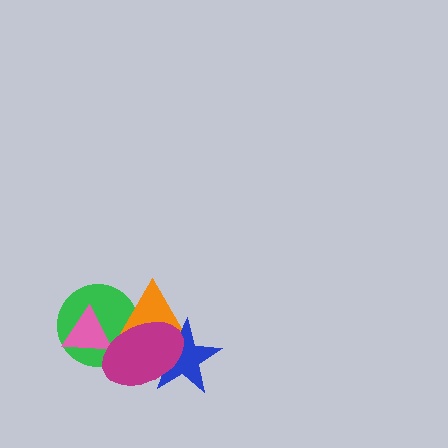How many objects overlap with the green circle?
3 objects overlap with the green circle.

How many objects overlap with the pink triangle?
3 objects overlap with the pink triangle.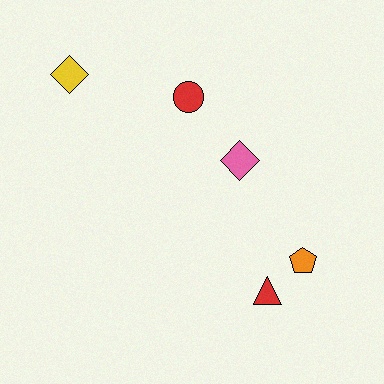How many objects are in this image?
There are 5 objects.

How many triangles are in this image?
There is 1 triangle.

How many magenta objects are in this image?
There are no magenta objects.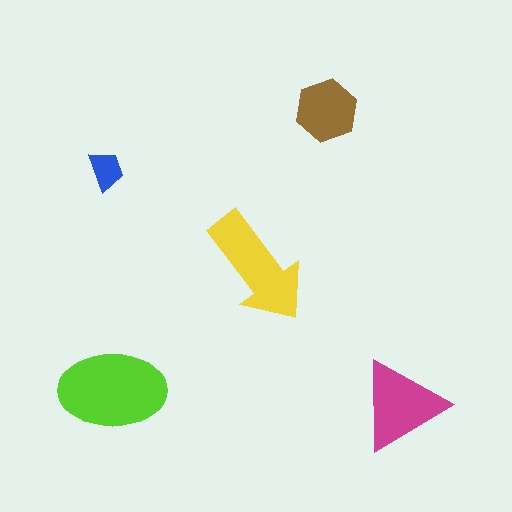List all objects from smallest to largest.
The blue trapezoid, the brown hexagon, the magenta triangle, the yellow arrow, the lime ellipse.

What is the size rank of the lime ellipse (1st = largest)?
1st.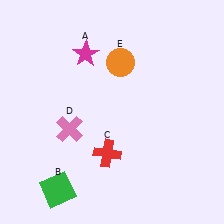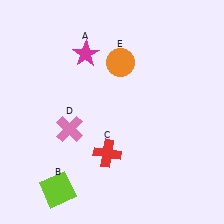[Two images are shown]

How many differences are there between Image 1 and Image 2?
There is 1 difference between the two images.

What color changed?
The square (B) changed from green in Image 1 to lime in Image 2.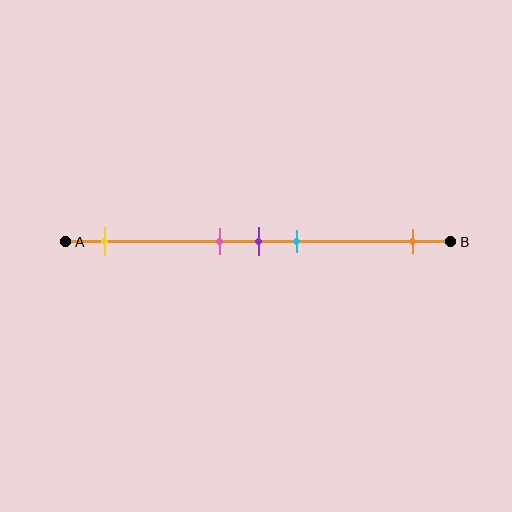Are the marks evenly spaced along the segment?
No, the marks are not evenly spaced.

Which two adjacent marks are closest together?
The pink and purple marks are the closest adjacent pair.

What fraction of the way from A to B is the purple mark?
The purple mark is approximately 50% (0.5) of the way from A to B.